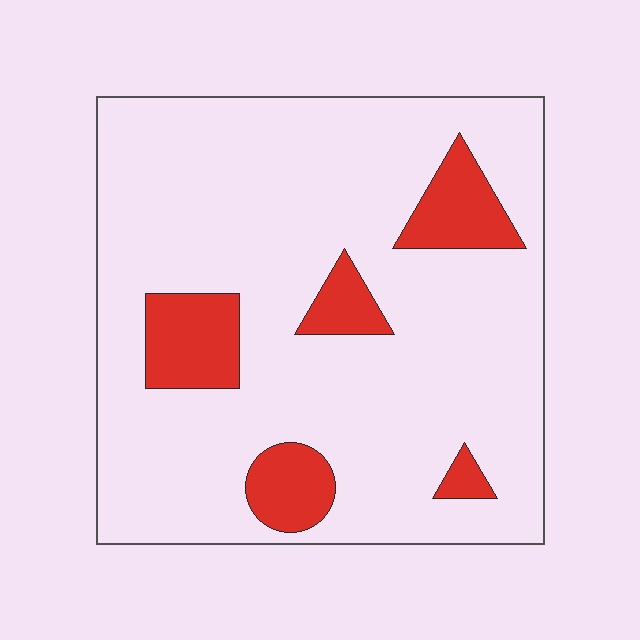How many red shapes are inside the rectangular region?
5.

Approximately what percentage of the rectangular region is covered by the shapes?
Approximately 15%.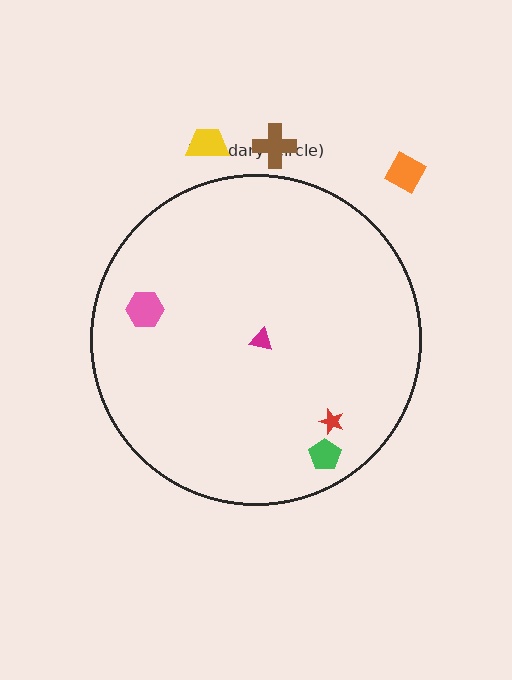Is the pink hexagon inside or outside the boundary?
Inside.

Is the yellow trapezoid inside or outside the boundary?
Outside.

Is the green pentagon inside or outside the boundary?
Inside.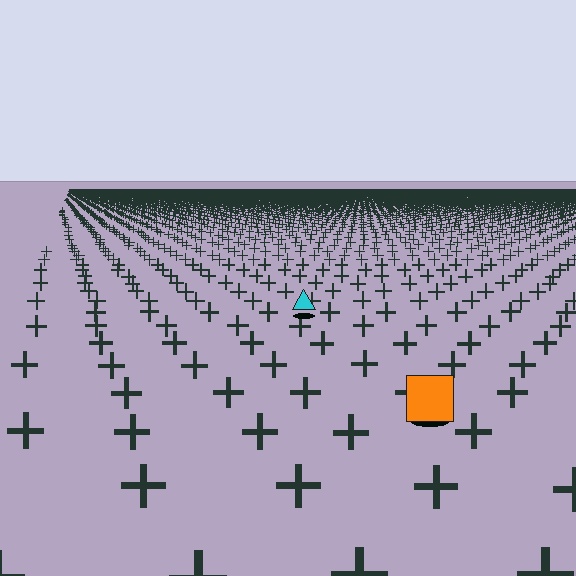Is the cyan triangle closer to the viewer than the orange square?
No. The orange square is closer — you can tell from the texture gradient: the ground texture is coarser near it.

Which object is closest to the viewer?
The orange square is closest. The texture marks near it are larger and more spread out.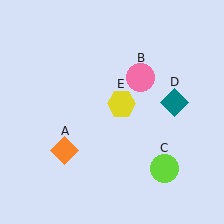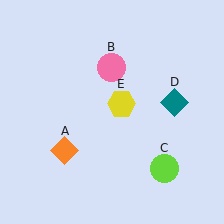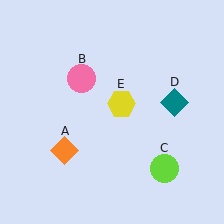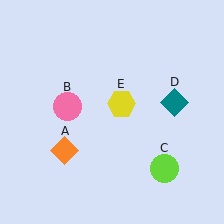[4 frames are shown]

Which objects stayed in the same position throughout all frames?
Orange diamond (object A) and lime circle (object C) and teal diamond (object D) and yellow hexagon (object E) remained stationary.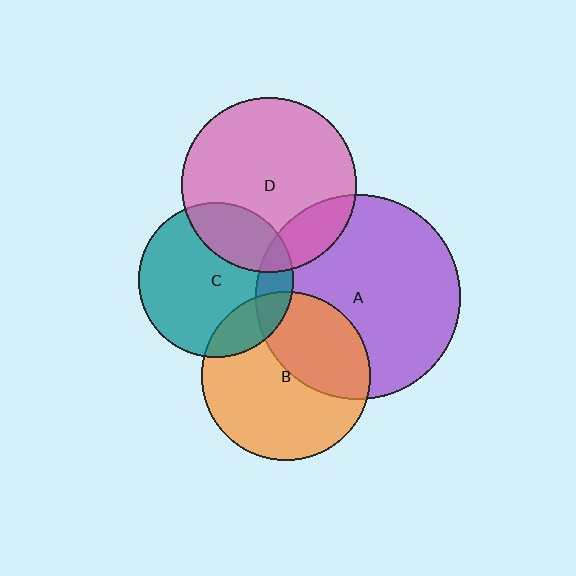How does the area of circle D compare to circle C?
Approximately 1.3 times.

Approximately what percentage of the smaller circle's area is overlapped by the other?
Approximately 40%.